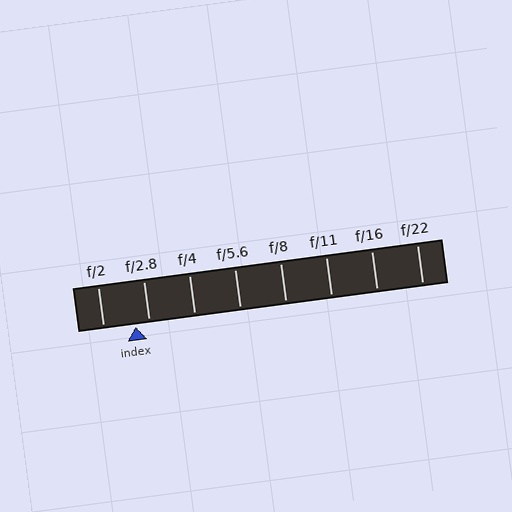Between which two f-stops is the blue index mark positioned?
The index mark is between f/2 and f/2.8.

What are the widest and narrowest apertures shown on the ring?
The widest aperture shown is f/2 and the narrowest is f/22.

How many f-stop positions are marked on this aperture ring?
There are 8 f-stop positions marked.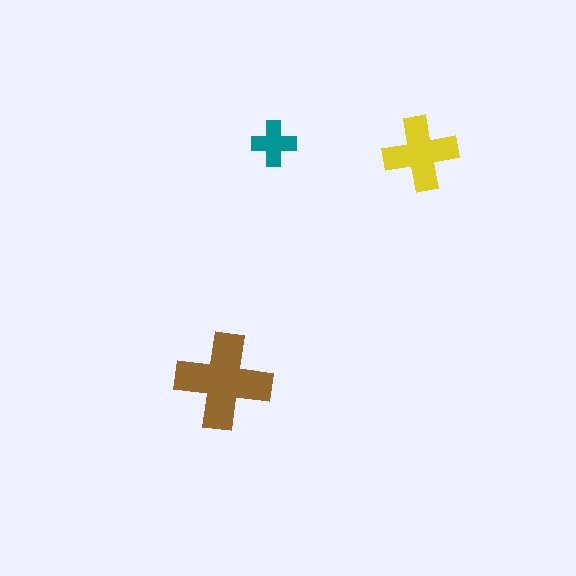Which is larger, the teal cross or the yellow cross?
The yellow one.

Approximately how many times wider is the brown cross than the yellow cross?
About 1.5 times wider.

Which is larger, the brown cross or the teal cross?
The brown one.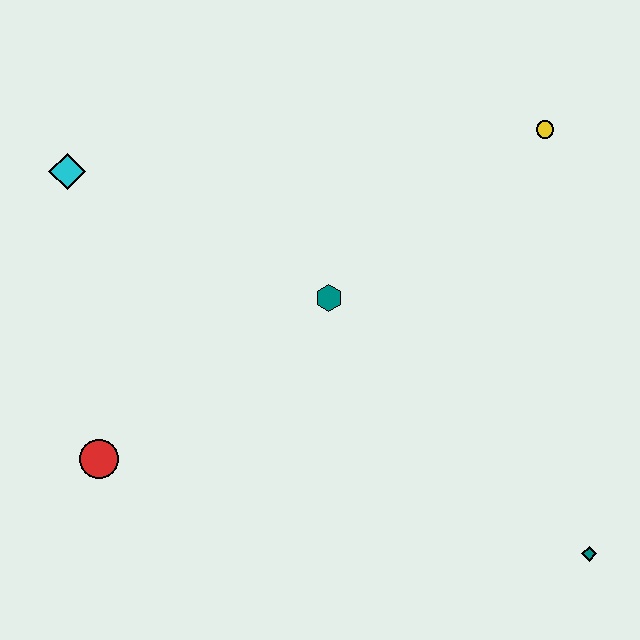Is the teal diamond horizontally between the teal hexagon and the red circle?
No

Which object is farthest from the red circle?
The yellow circle is farthest from the red circle.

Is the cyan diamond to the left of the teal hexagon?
Yes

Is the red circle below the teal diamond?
No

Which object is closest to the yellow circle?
The teal hexagon is closest to the yellow circle.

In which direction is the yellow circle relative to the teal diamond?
The yellow circle is above the teal diamond.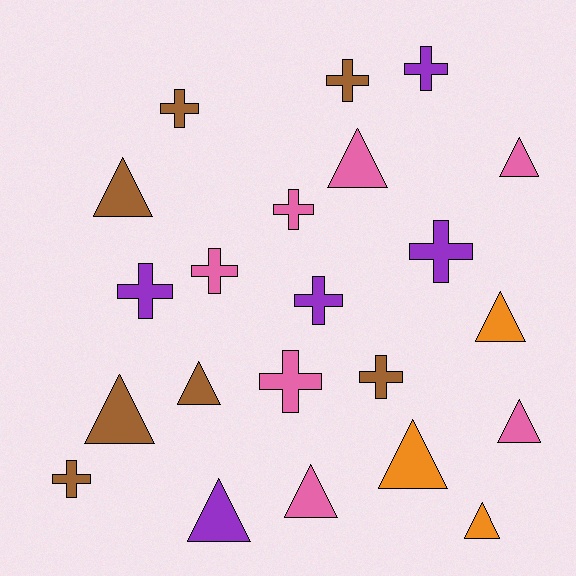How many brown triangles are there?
There are 3 brown triangles.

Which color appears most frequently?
Brown, with 7 objects.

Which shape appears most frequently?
Cross, with 11 objects.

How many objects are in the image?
There are 22 objects.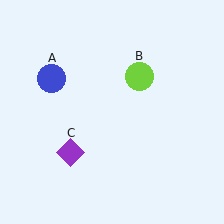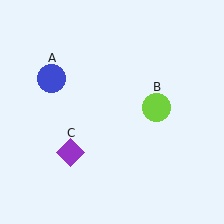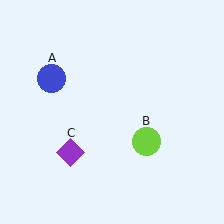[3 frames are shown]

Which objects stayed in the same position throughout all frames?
Blue circle (object A) and purple diamond (object C) remained stationary.